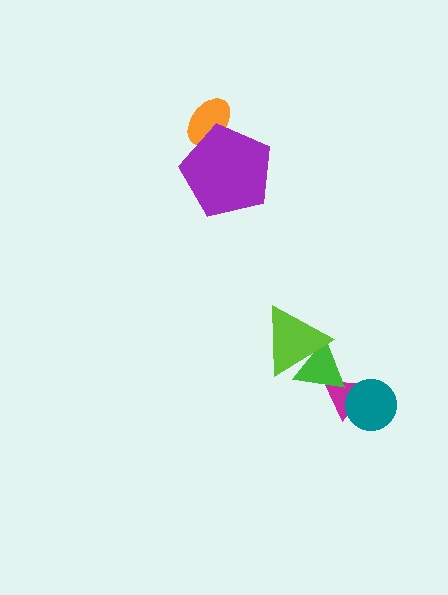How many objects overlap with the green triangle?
2 objects overlap with the green triangle.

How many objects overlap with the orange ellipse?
1 object overlaps with the orange ellipse.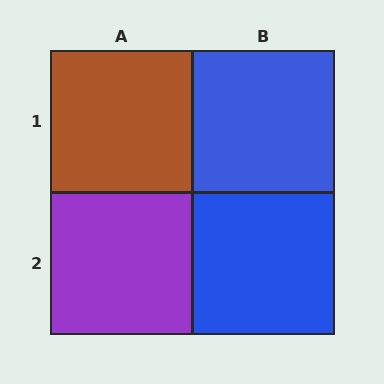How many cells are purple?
1 cell is purple.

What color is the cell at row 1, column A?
Brown.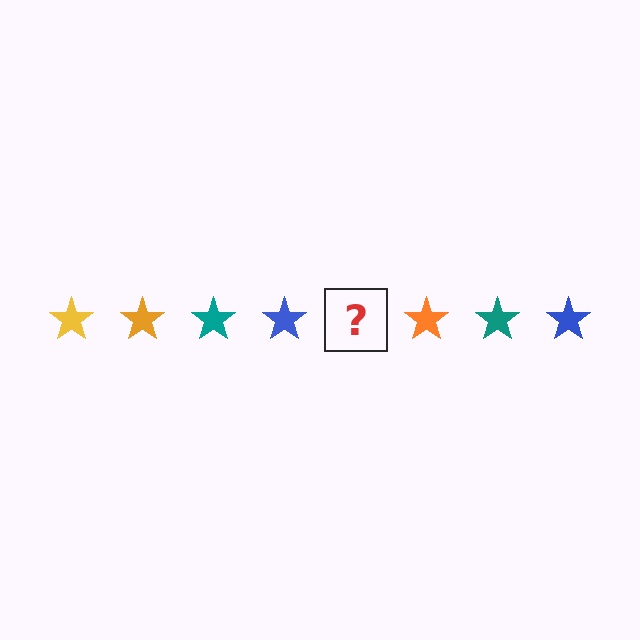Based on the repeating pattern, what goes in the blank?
The blank should be a yellow star.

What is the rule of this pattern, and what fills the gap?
The rule is that the pattern cycles through yellow, orange, teal, blue stars. The gap should be filled with a yellow star.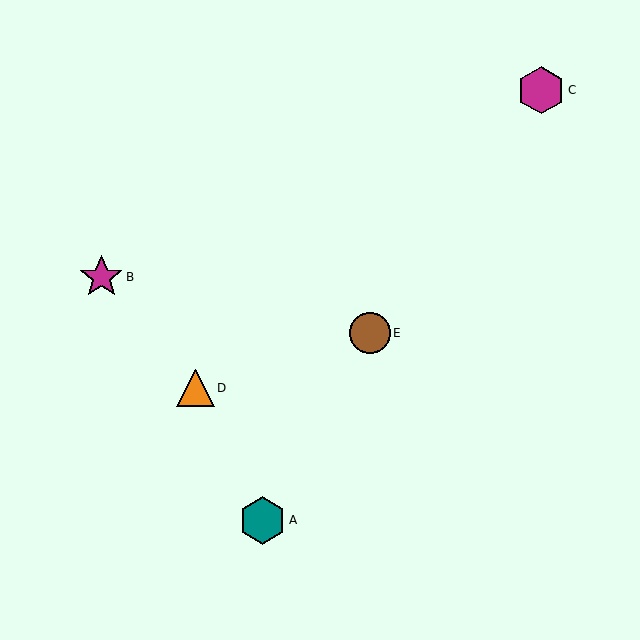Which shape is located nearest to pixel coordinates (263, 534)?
The teal hexagon (labeled A) at (262, 520) is nearest to that location.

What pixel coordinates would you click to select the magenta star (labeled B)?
Click at (101, 277) to select the magenta star B.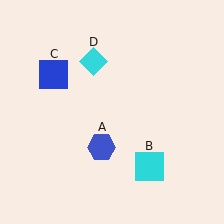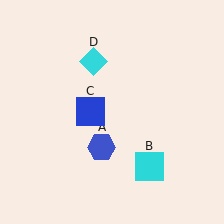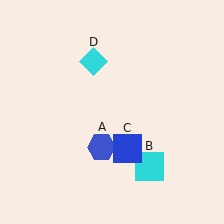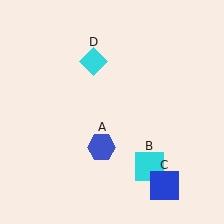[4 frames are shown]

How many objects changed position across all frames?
1 object changed position: blue square (object C).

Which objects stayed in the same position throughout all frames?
Blue hexagon (object A) and cyan square (object B) and cyan diamond (object D) remained stationary.